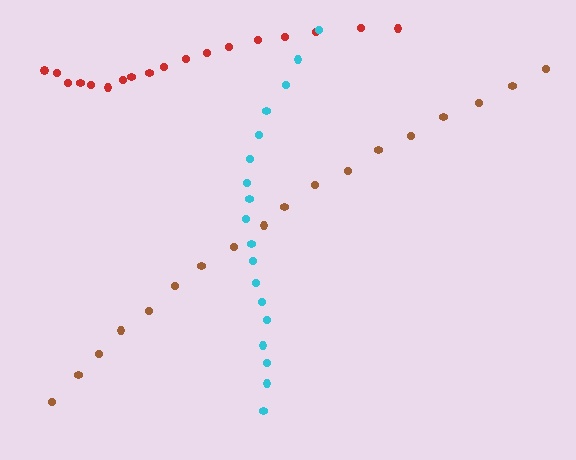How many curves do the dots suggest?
There are 3 distinct paths.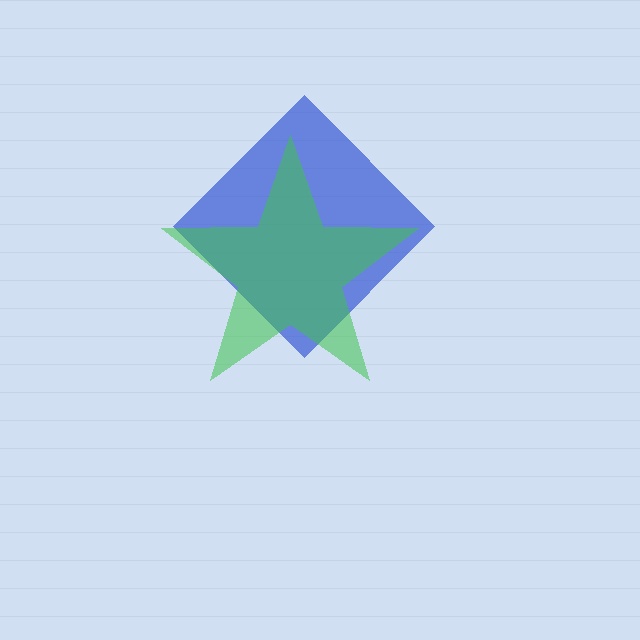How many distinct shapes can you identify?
There are 2 distinct shapes: a blue diamond, a green star.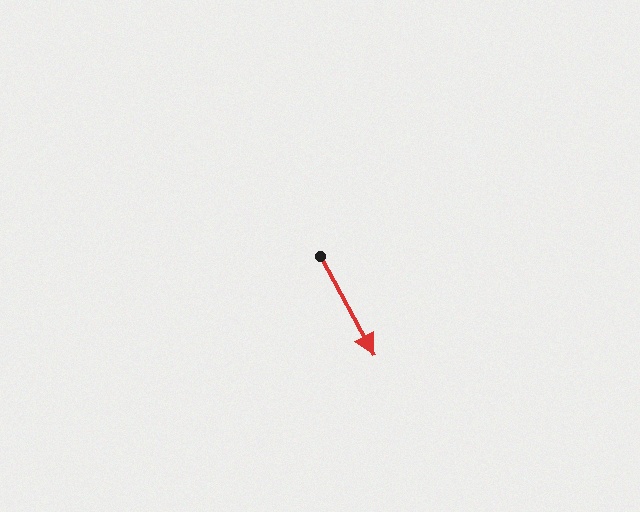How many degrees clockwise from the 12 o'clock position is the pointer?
Approximately 151 degrees.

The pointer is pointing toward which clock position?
Roughly 5 o'clock.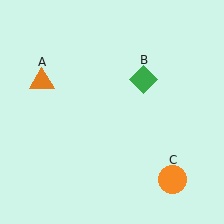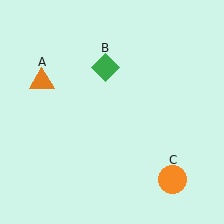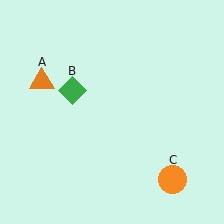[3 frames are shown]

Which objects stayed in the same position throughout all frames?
Orange triangle (object A) and orange circle (object C) remained stationary.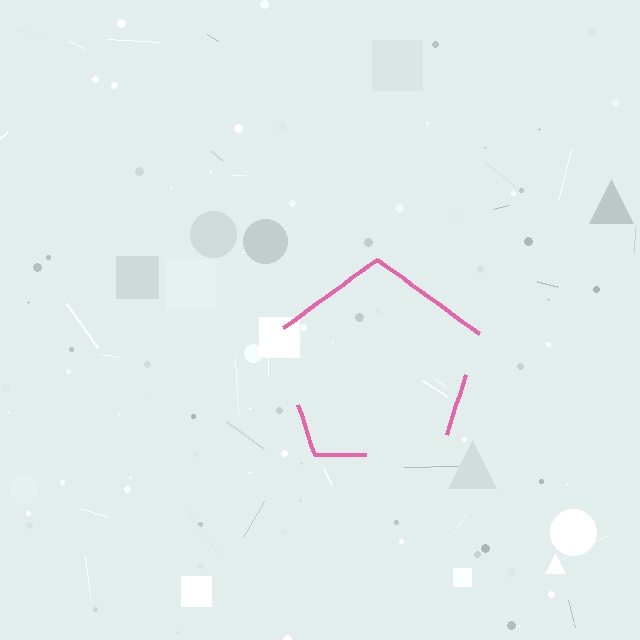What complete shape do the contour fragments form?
The contour fragments form a pentagon.